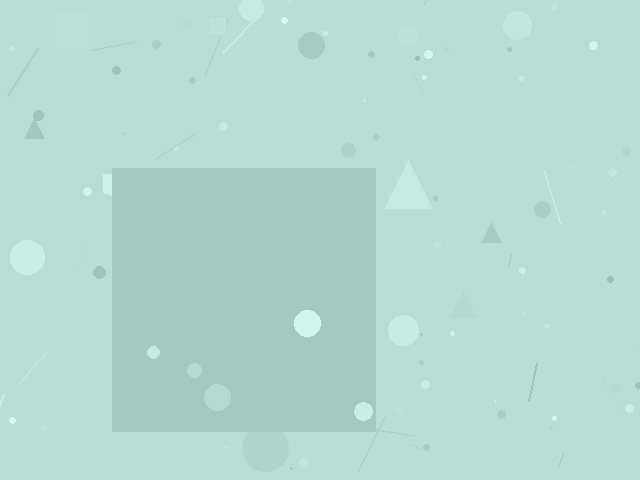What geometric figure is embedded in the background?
A square is embedded in the background.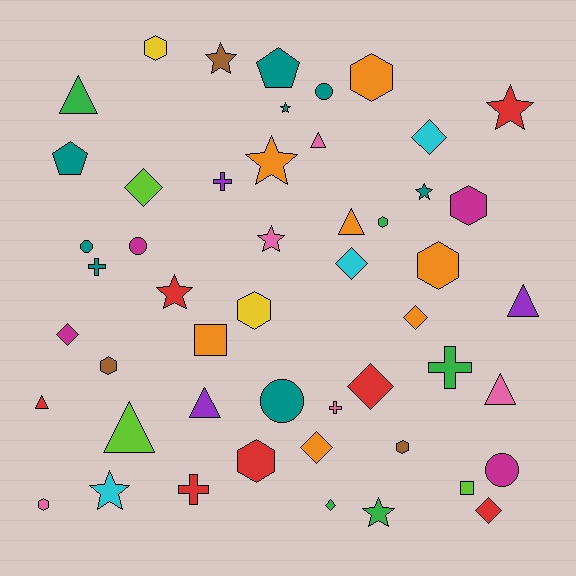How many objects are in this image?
There are 50 objects.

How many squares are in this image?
There are 2 squares.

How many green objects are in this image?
There are 5 green objects.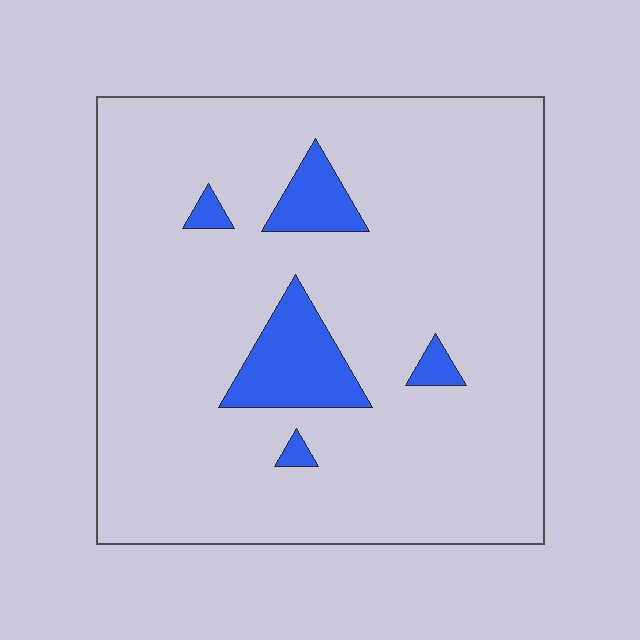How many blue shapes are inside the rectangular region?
5.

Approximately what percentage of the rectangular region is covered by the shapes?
Approximately 10%.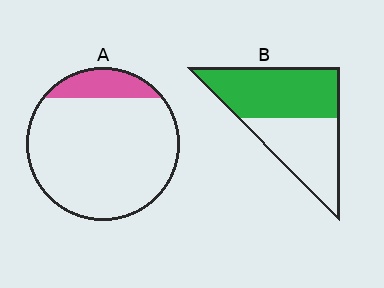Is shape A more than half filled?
No.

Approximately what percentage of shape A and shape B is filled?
A is approximately 15% and B is approximately 55%.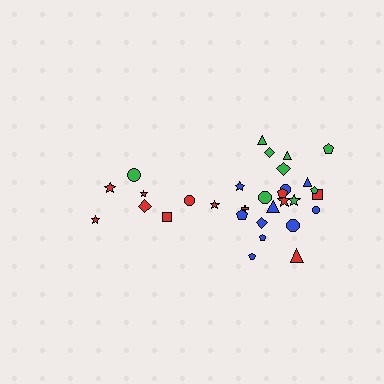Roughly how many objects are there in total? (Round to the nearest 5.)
Roughly 30 objects in total.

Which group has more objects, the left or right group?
The right group.